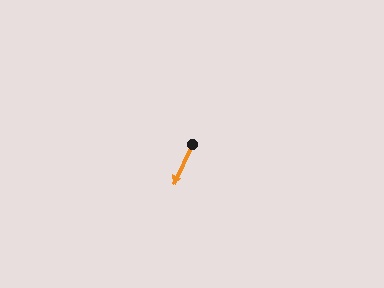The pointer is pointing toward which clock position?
Roughly 7 o'clock.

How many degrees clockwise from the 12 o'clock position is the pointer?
Approximately 205 degrees.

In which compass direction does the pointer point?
Southwest.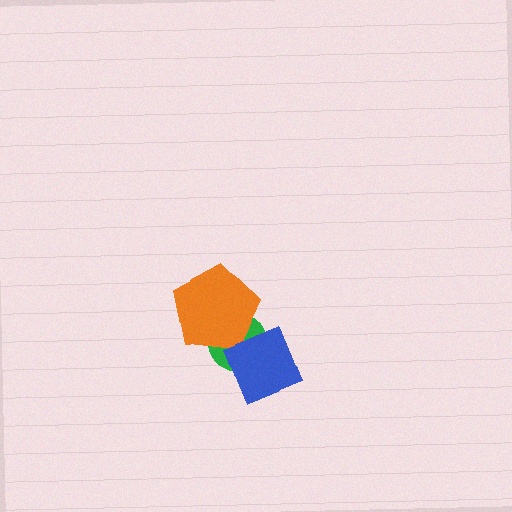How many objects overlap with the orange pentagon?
1 object overlaps with the orange pentagon.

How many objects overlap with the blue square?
1 object overlaps with the blue square.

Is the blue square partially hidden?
No, no other shape covers it.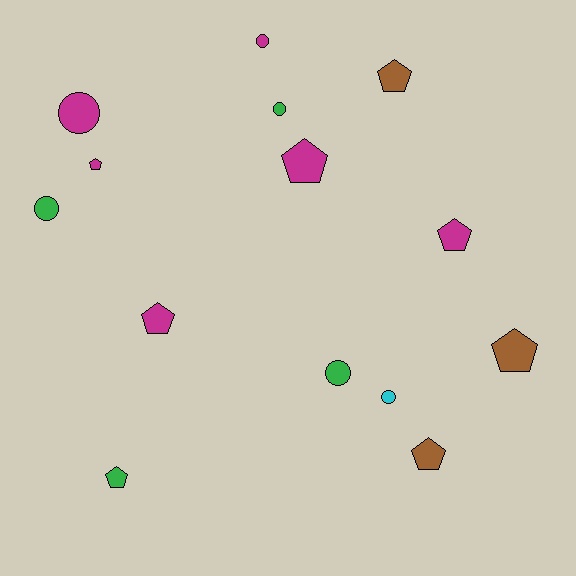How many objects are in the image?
There are 14 objects.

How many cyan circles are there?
There is 1 cyan circle.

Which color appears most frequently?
Magenta, with 6 objects.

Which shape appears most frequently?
Pentagon, with 8 objects.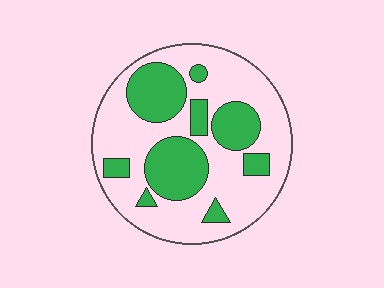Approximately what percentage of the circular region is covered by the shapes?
Approximately 35%.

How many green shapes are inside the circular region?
9.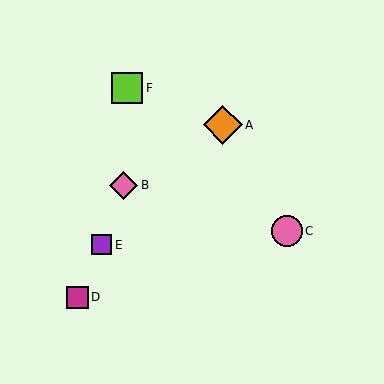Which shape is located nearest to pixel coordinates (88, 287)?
The magenta square (labeled D) at (77, 297) is nearest to that location.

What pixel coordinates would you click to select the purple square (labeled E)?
Click at (101, 245) to select the purple square E.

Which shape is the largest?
The orange diamond (labeled A) is the largest.